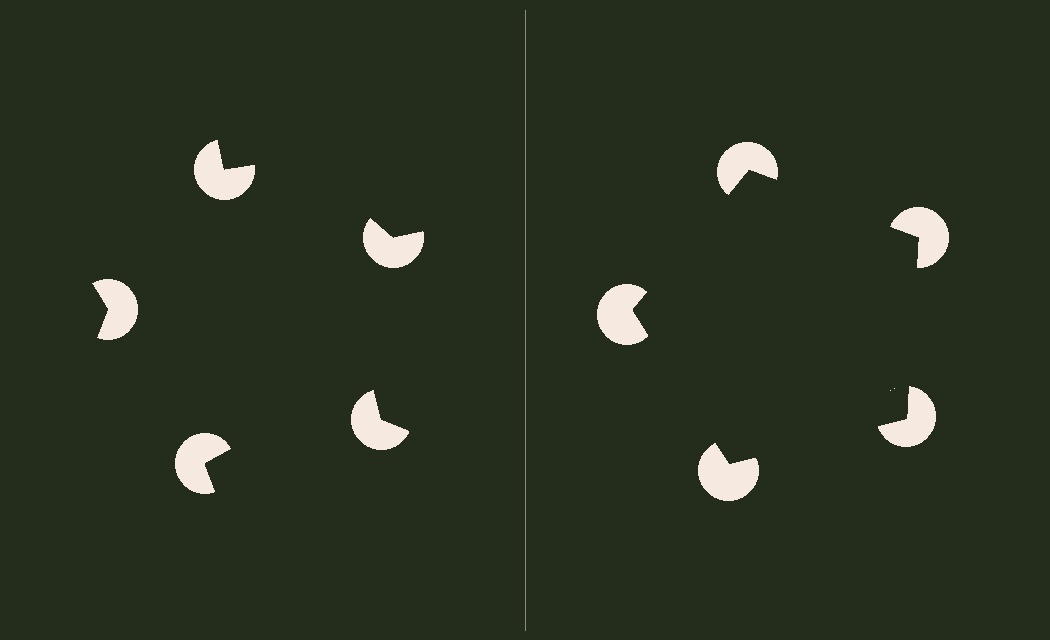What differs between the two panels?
The pac-man discs are positioned identically on both sides; only the wedge orientations differ. On the right they align to a pentagon; on the left they are misaligned.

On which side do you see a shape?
An illusory pentagon appears on the right side. On the left side the wedge cuts are rotated, so no coherent shape forms.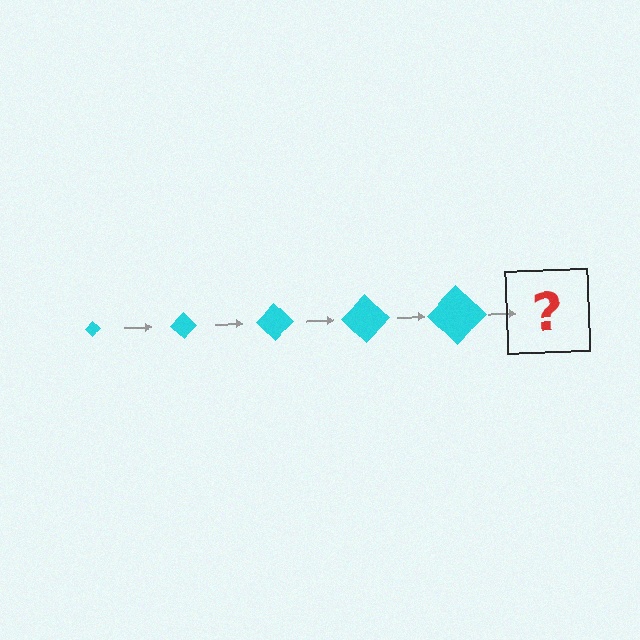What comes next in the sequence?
The next element should be a cyan diamond, larger than the previous one.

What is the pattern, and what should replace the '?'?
The pattern is that the diamond gets progressively larger each step. The '?' should be a cyan diamond, larger than the previous one.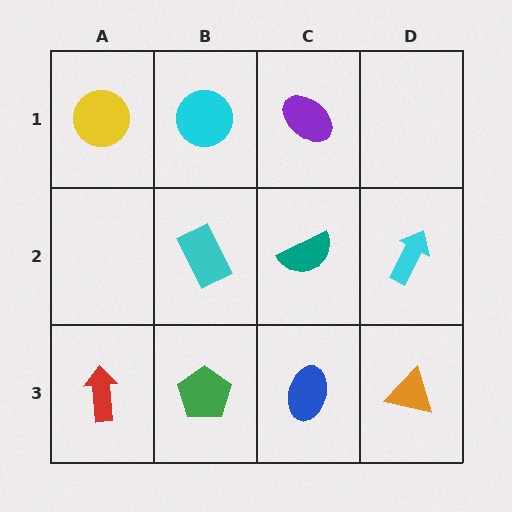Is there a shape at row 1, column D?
No, that cell is empty.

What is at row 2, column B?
A cyan rectangle.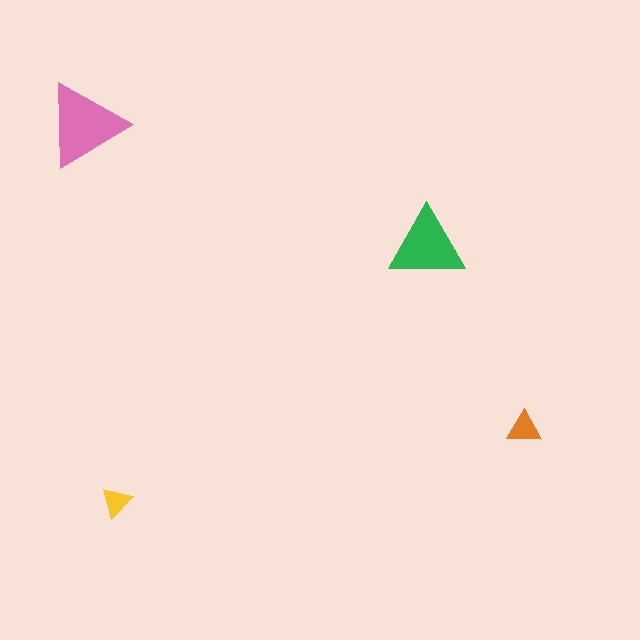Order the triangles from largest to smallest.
the pink one, the green one, the orange one, the yellow one.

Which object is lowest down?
The yellow triangle is bottommost.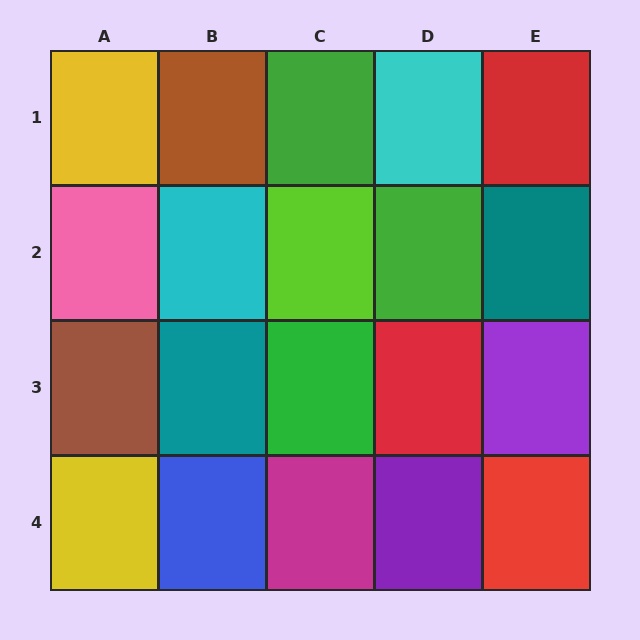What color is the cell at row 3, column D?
Red.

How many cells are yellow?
2 cells are yellow.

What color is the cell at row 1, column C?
Green.